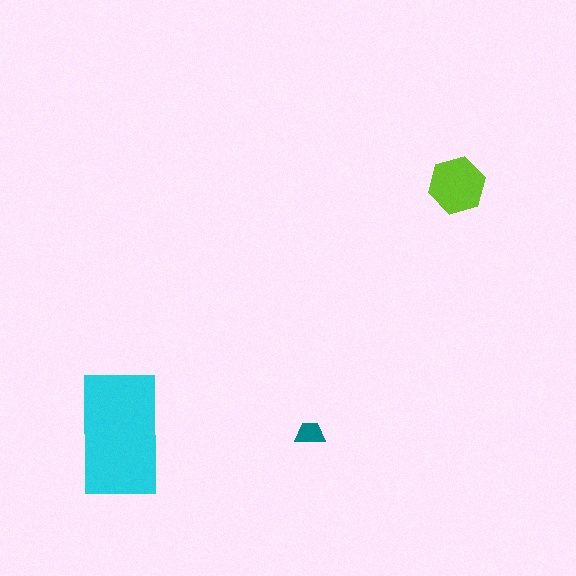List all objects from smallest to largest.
The teal trapezoid, the lime hexagon, the cyan rectangle.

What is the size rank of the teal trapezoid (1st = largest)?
3rd.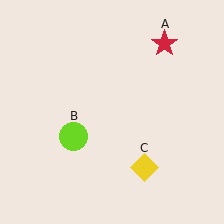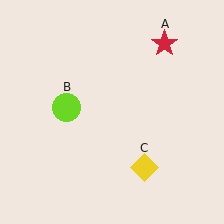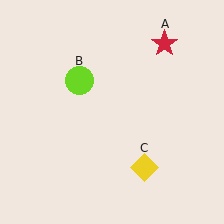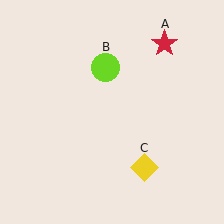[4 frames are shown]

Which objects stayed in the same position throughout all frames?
Red star (object A) and yellow diamond (object C) remained stationary.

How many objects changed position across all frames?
1 object changed position: lime circle (object B).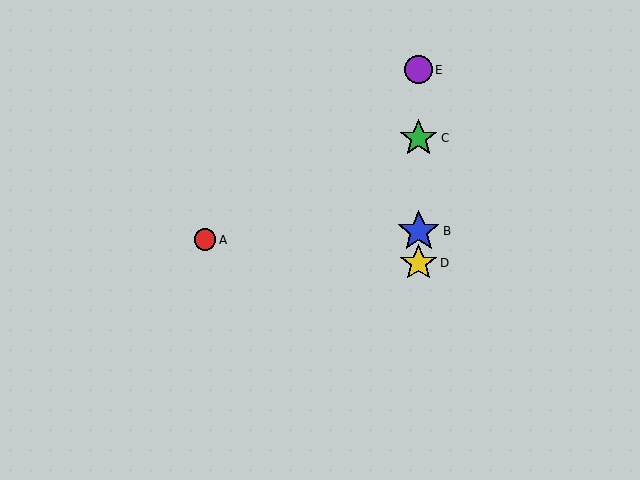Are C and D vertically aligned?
Yes, both are at x≈419.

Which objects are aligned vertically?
Objects B, C, D, E are aligned vertically.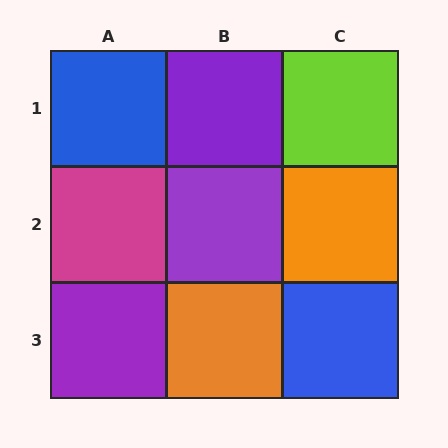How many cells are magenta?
1 cell is magenta.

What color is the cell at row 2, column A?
Magenta.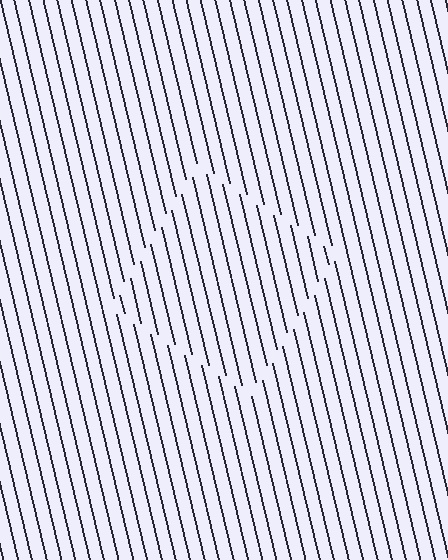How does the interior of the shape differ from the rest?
The interior of the shape contains the same grating, shifted by half a period — the contour is defined by the phase discontinuity where line-ends from the inner and outer gratings abut.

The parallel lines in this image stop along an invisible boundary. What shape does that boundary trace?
An illusory square. The interior of the shape contains the same grating, shifted by half a period — the contour is defined by the phase discontinuity where line-ends from the inner and outer gratings abut.